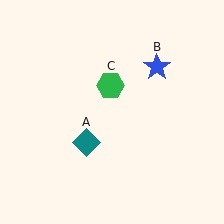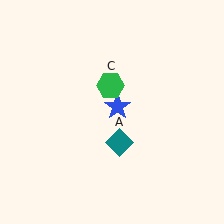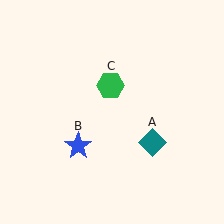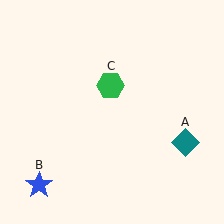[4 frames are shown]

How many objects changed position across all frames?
2 objects changed position: teal diamond (object A), blue star (object B).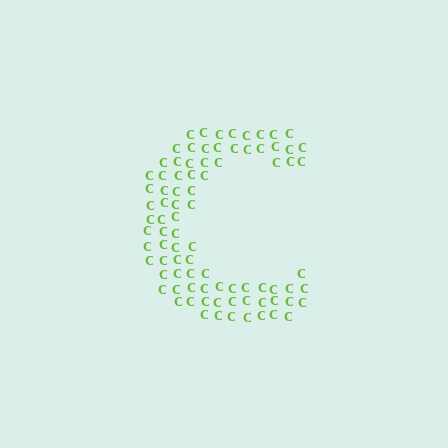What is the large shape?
The large shape is the letter C.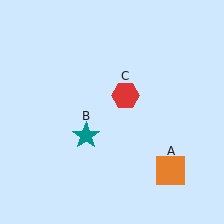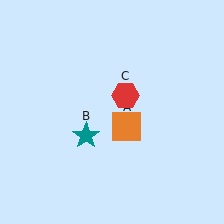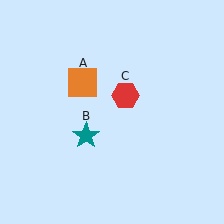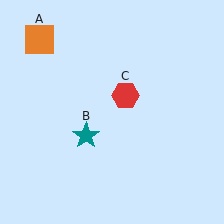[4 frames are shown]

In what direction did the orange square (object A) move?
The orange square (object A) moved up and to the left.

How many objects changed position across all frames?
1 object changed position: orange square (object A).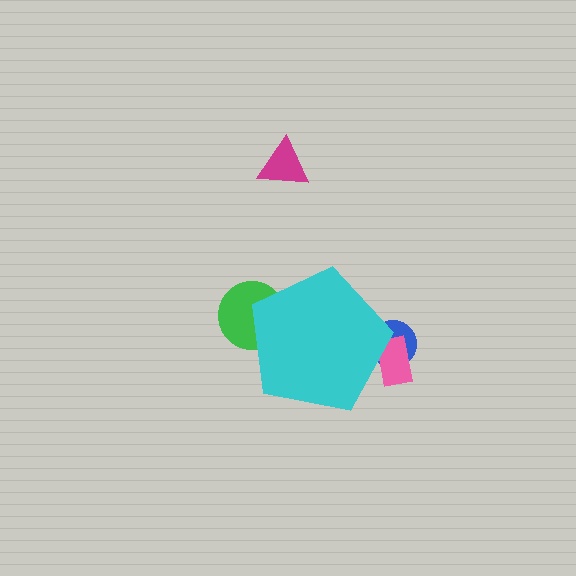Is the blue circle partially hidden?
Yes, the blue circle is partially hidden behind the cyan pentagon.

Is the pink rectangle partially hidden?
Yes, the pink rectangle is partially hidden behind the cyan pentagon.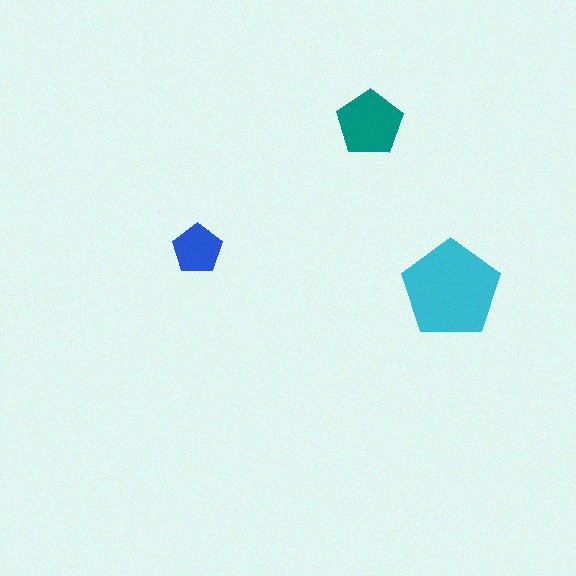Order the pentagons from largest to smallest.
the cyan one, the teal one, the blue one.